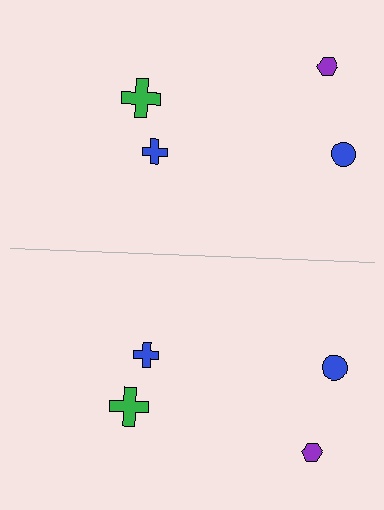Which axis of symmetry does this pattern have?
The pattern has a horizontal axis of symmetry running through the center of the image.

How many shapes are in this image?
There are 8 shapes in this image.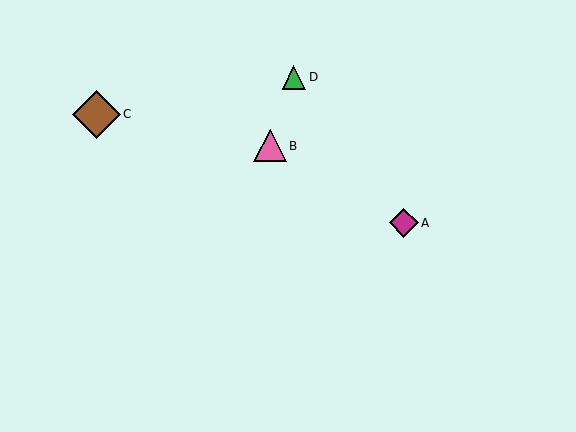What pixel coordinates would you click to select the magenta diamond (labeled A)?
Click at (404, 223) to select the magenta diamond A.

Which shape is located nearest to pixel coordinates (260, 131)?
The pink triangle (labeled B) at (270, 146) is nearest to that location.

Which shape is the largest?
The brown diamond (labeled C) is the largest.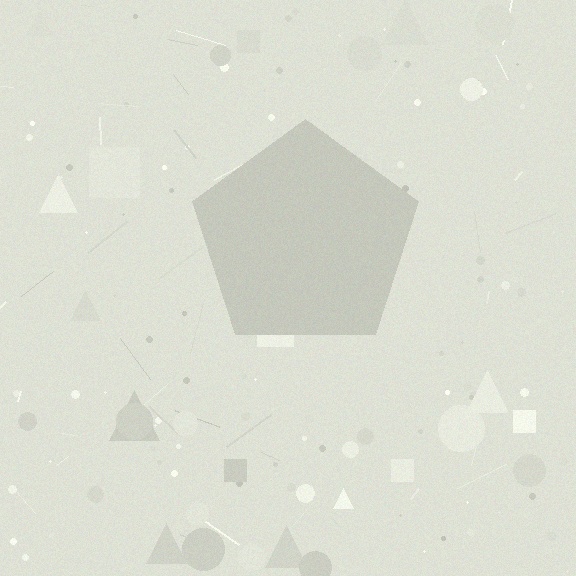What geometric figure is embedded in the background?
A pentagon is embedded in the background.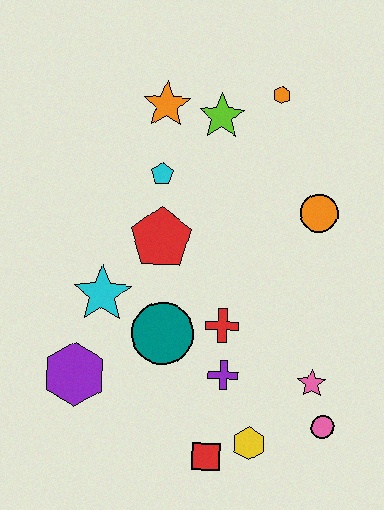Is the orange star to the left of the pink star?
Yes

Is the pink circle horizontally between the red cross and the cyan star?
No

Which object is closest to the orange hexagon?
The lime star is closest to the orange hexagon.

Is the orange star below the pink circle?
No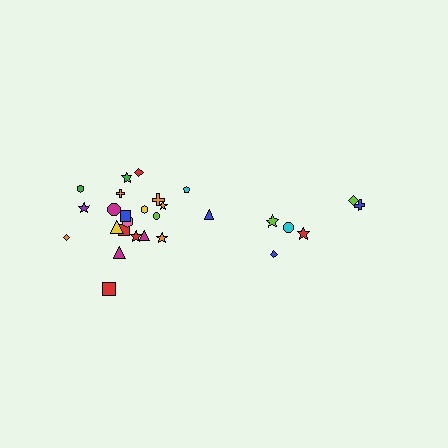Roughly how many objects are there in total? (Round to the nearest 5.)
Roughly 30 objects in total.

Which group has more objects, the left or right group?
The left group.